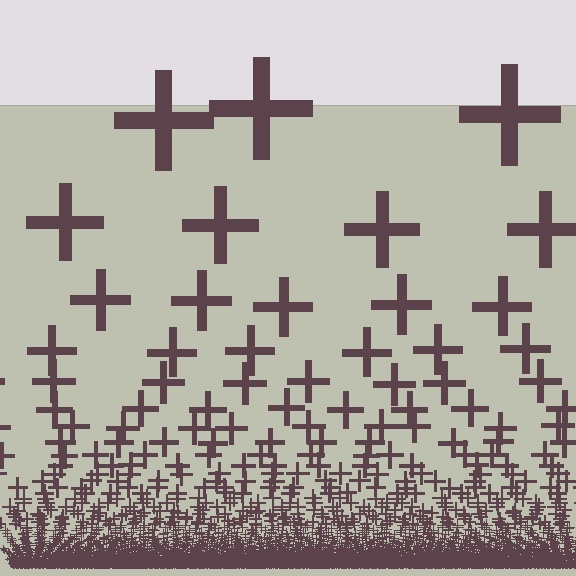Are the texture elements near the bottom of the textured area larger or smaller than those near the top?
Smaller. The gradient is inverted — elements near the bottom are smaller and denser.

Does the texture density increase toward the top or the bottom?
Density increases toward the bottom.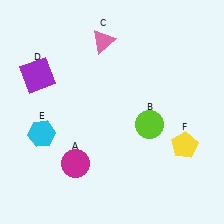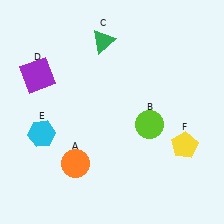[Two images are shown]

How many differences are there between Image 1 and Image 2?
There are 2 differences between the two images.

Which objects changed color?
A changed from magenta to orange. C changed from pink to green.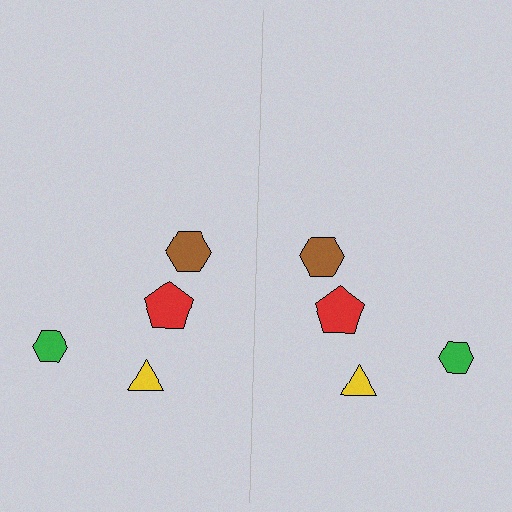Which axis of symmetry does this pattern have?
The pattern has a vertical axis of symmetry running through the center of the image.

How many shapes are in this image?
There are 8 shapes in this image.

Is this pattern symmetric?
Yes, this pattern has bilateral (reflection) symmetry.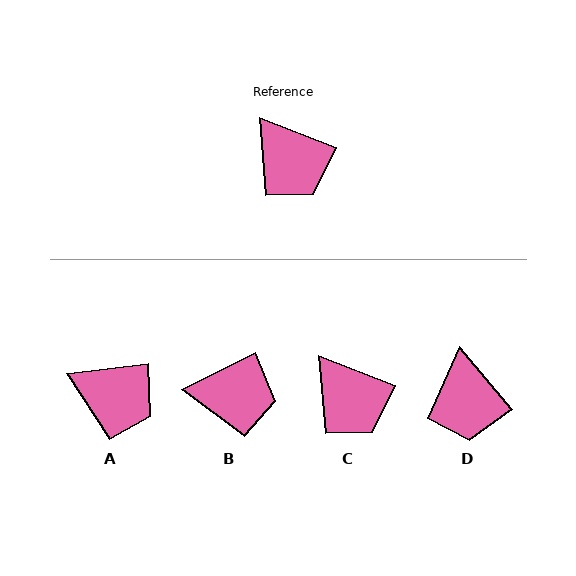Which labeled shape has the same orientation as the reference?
C.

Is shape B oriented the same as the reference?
No, it is off by about 48 degrees.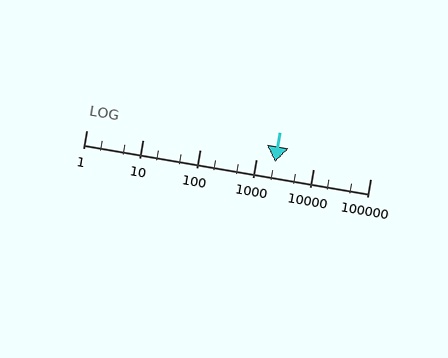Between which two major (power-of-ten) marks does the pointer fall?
The pointer is between 1000 and 10000.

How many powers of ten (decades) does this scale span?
The scale spans 5 decades, from 1 to 100000.